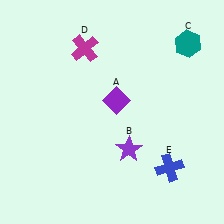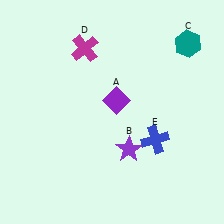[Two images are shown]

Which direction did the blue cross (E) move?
The blue cross (E) moved up.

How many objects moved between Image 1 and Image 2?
1 object moved between the two images.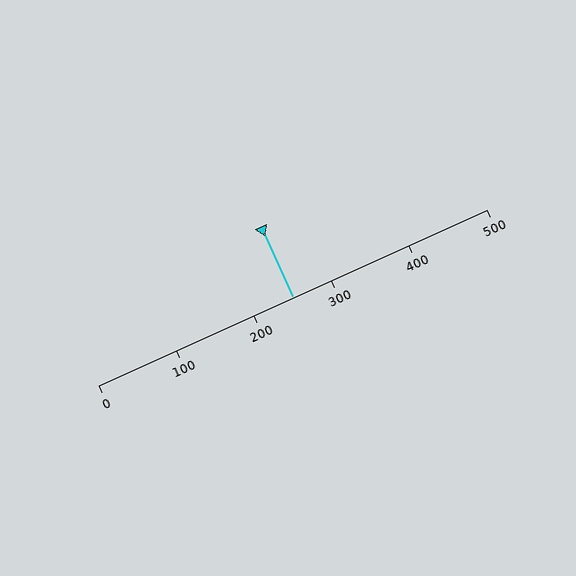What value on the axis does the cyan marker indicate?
The marker indicates approximately 250.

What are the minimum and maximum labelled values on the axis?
The axis runs from 0 to 500.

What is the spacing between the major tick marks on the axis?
The major ticks are spaced 100 apart.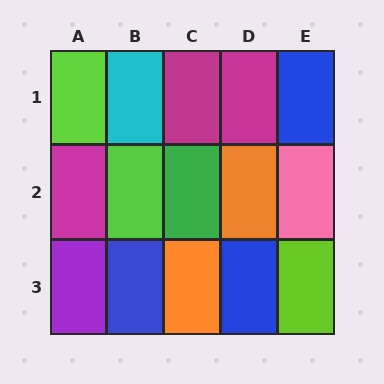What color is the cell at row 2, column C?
Green.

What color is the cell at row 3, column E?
Lime.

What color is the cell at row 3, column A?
Purple.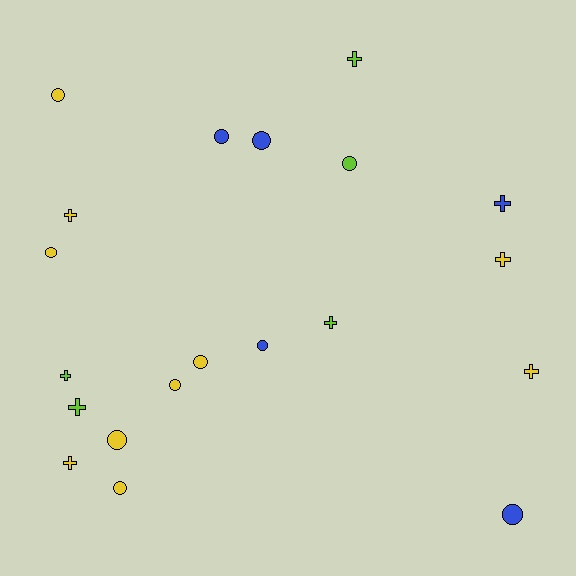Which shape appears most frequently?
Circle, with 11 objects.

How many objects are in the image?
There are 20 objects.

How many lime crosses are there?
There are 4 lime crosses.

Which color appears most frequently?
Yellow, with 10 objects.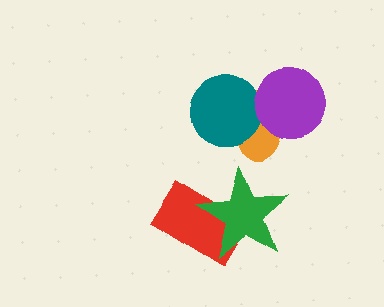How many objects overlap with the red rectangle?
1 object overlaps with the red rectangle.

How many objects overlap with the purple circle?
1 object overlaps with the purple circle.